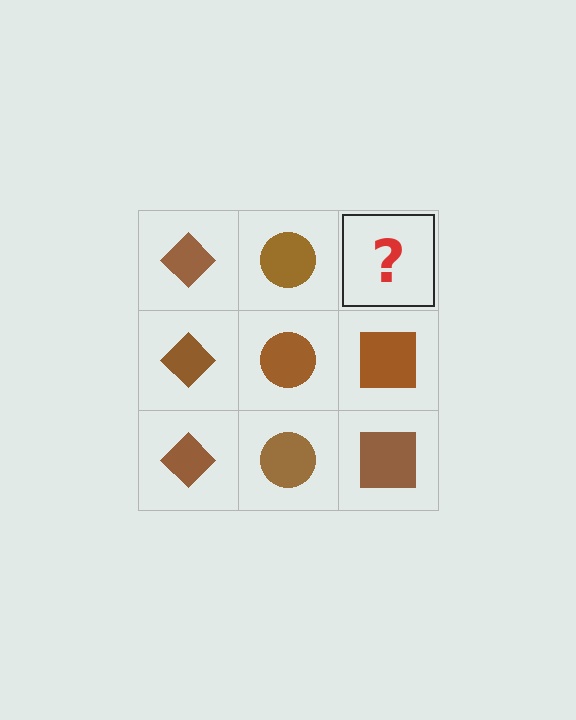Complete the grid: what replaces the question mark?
The question mark should be replaced with a brown square.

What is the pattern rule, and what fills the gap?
The rule is that each column has a consistent shape. The gap should be filled with a brown square.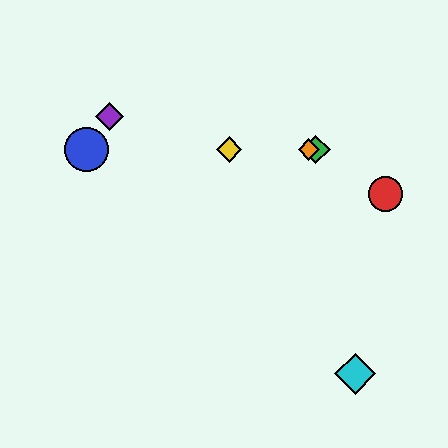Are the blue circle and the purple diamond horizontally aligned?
No, the blue circle is at y≈149 and the purple diamond is at y≈116.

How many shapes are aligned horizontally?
4 shapes (the blue circle, the green diamond, the yellow diamond, the orange diamond) are aligned horizontally.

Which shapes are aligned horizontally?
The blue circle, the green diamond, the yellow diamond, the orange diamond are aligned horizontally.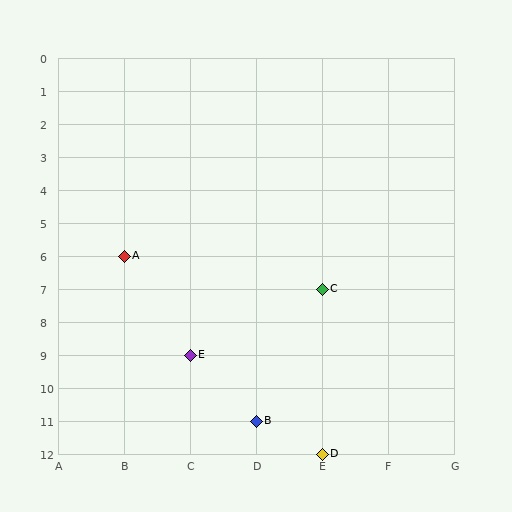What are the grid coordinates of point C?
Point C is at grid coordinates (E, 7).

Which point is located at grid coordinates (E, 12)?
Point D is at (E, 12).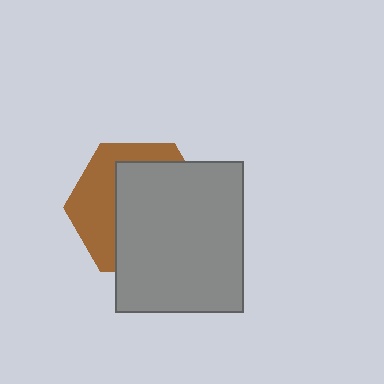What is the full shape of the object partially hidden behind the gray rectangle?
The partially hidden object is a brown hexagon.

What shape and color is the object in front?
The object in front is a gray rectangle.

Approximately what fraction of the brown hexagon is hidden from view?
Roughly 61% of the brown hexagon is hidden behind the gray rectangle.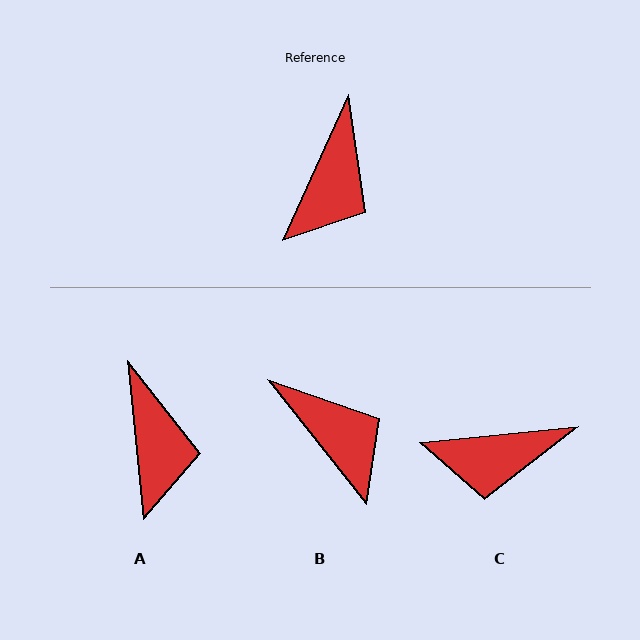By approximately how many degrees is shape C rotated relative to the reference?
Approximately 60 degrees clockwise.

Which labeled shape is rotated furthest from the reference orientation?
B, about 63 degrees away.